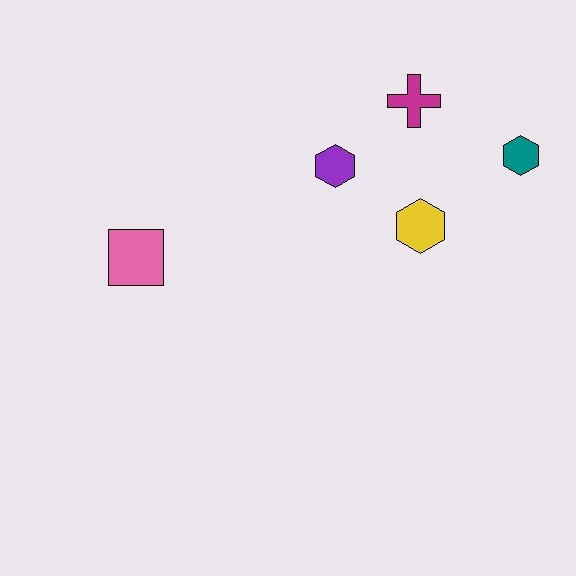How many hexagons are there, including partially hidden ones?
There are 3 hexagons.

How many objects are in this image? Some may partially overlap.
There are 5 objects.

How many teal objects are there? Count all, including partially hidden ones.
There is 1 teal object.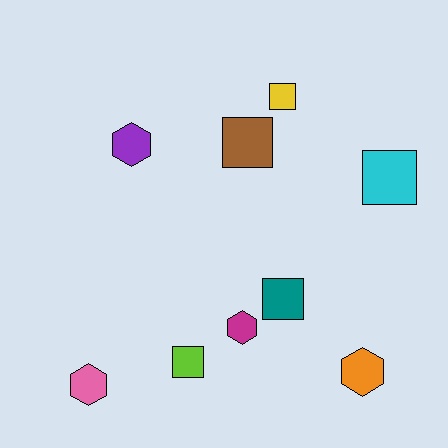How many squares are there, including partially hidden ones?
There are 5 squares.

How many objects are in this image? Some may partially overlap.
There are 9 objects.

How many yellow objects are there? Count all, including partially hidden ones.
There is 1 yellow object.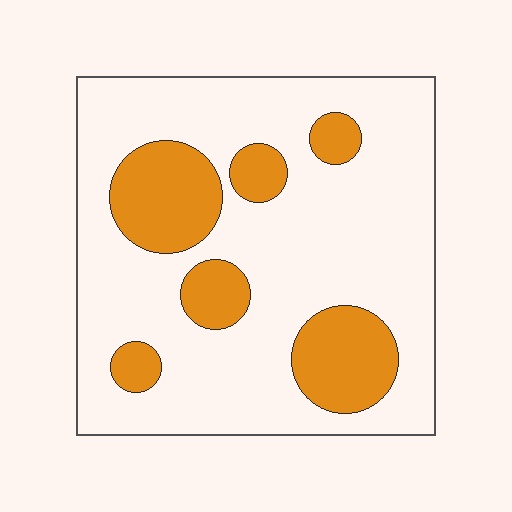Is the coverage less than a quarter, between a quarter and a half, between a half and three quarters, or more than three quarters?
Less than a quarter.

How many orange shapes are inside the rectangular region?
6.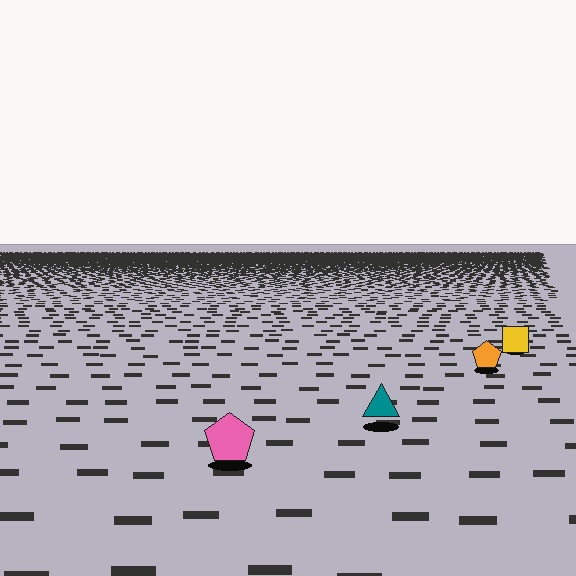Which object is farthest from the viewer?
The yellow square is farthest from the viewer. It appears smaller and the ground texture around it is denser.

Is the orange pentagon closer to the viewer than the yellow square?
Yes. The orange pentagon is closer — you can tell from the texture gradient: the ground texture is coarser near it.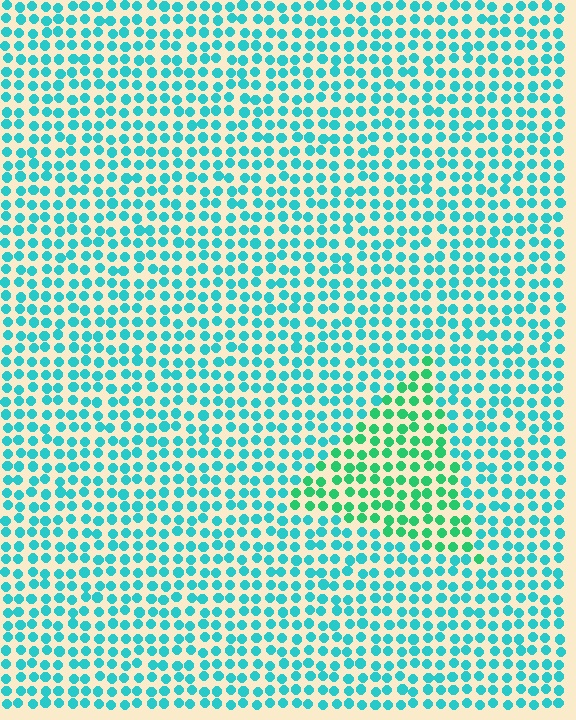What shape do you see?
I see a triangle.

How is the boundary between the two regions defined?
The boundary is defined purely by a slight shift in hue (about 34 degrees). Spacing, size, and orientation are identical on both sides.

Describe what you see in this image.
The image is filled with small cyan elements in a uniform arrangement. A triangle-shaped region is visible where the elements are tinted to a slightly different hue, forming a subtle color boundary.